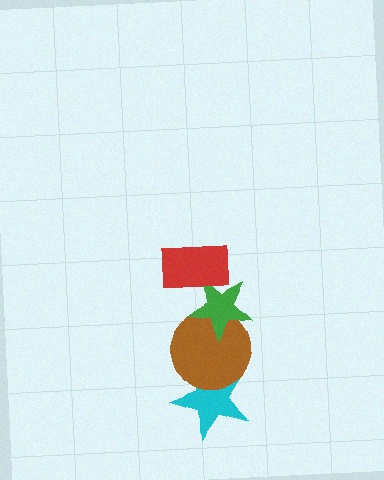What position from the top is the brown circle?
The brown circle is 3rd from the top.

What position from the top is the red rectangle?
The red rectangle is 1st from the top.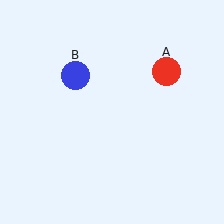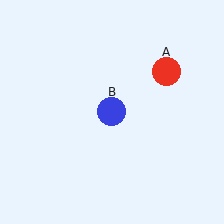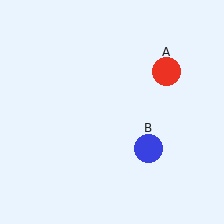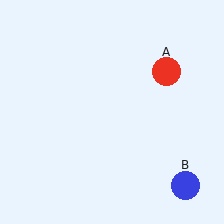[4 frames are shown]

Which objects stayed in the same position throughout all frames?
Red circle (object A) remained stationary.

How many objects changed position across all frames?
1 object changed position: blue circle (object B).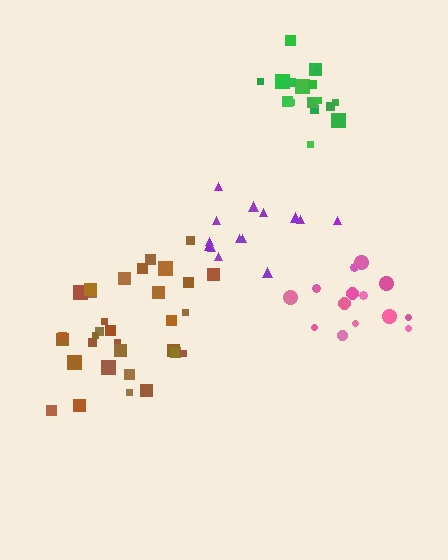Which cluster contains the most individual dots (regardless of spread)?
Brown (34).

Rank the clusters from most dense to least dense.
green, purple, brown, pink.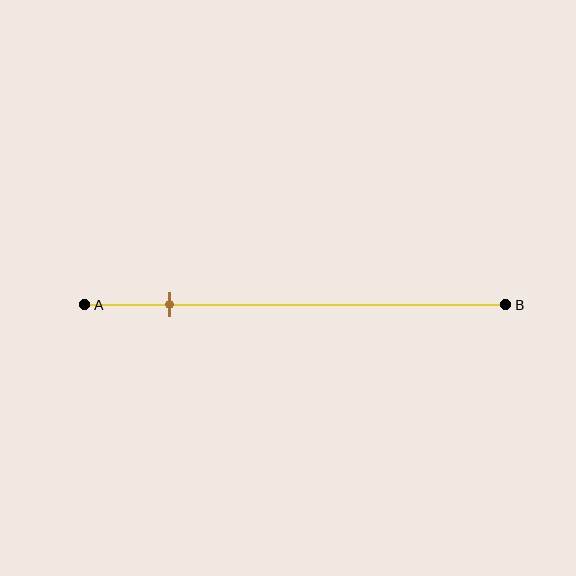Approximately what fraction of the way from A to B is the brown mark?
The brown mark is approximately 20% of the way from A to B.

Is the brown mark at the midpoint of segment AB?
No, the mark is at about 20% from A, not at the 50% midpoint.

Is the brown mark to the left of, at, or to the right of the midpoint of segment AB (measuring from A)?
The brown mark is to the left of the midpoint of segment AB.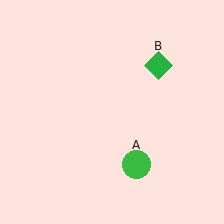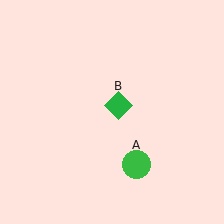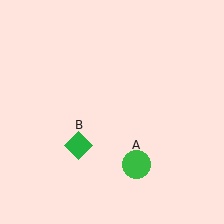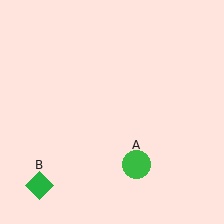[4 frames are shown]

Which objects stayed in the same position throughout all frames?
Green circle (object A) remained stationary.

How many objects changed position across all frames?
1 object changed position: green diamond (object B).